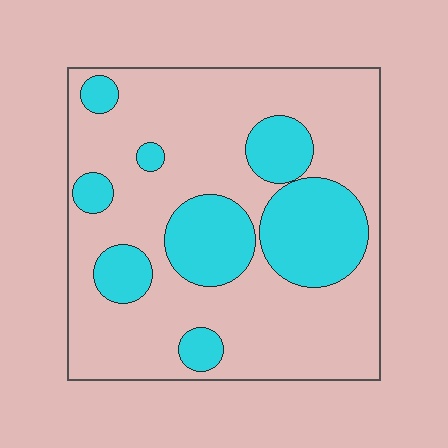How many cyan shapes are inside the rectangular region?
8.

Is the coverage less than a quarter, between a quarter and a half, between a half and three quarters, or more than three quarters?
Between a quarter and a half.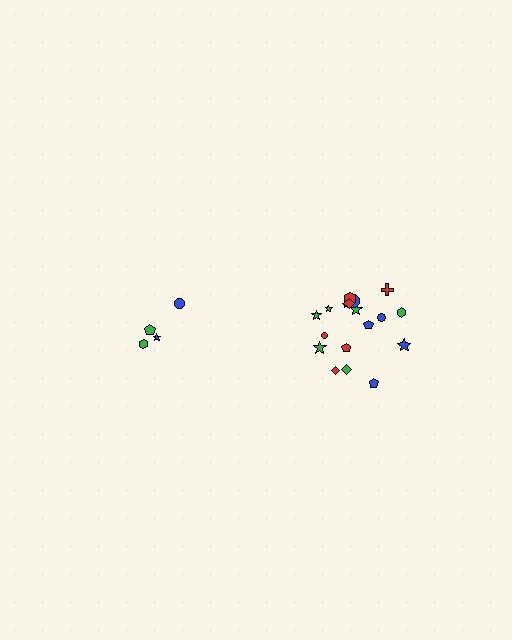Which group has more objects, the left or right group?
The right group.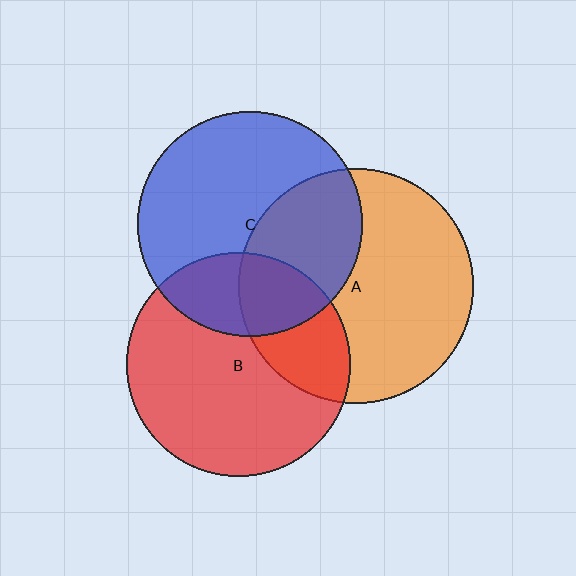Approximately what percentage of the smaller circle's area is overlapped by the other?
Approximately 30%.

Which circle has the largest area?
Circle A (orange).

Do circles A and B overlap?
Yes.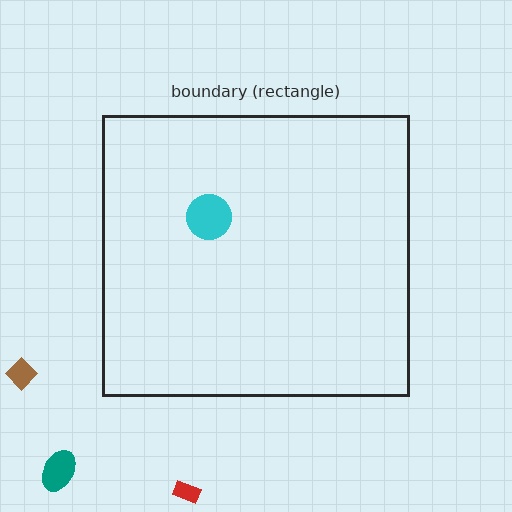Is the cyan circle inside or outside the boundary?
Inside.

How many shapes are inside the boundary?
1 inside, 3 outside.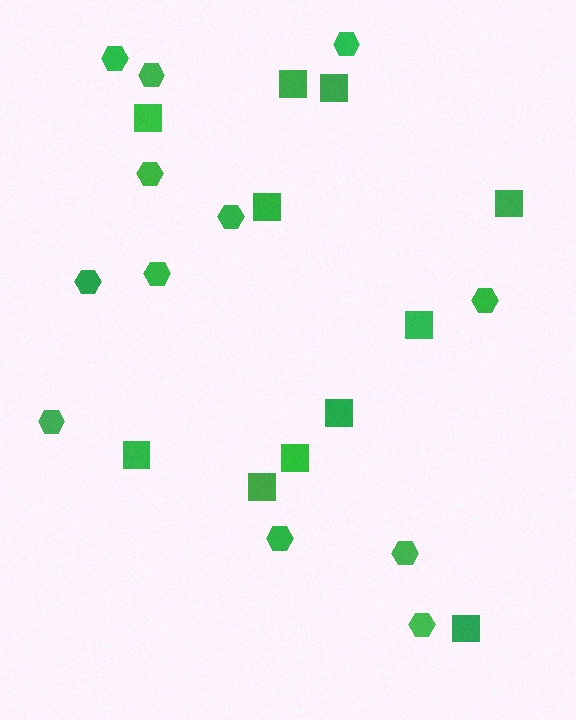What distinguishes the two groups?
There are 2 groups: one group of squares (11) and one group of hexagons (12).